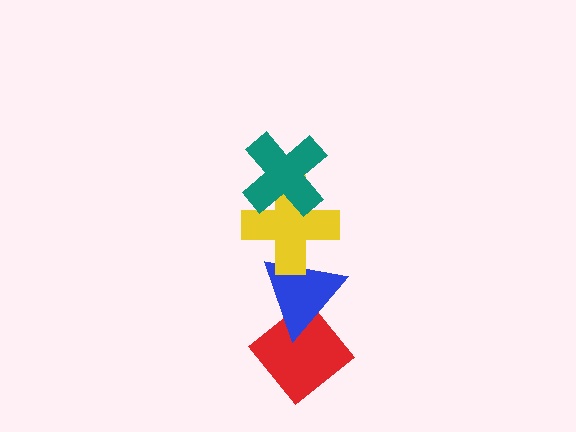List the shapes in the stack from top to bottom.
From top to bottom: the teal cross, the yellow cross, the blue triangle, the red diamond.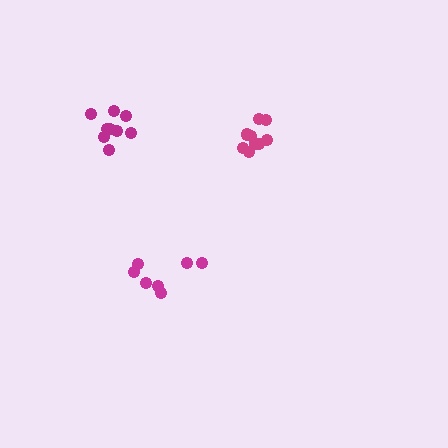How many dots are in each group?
Group 1: 10 dots, Group 2: 7 dots, Group 3: 9 dots (26 total).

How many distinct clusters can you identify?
There are 3 distinct clusters.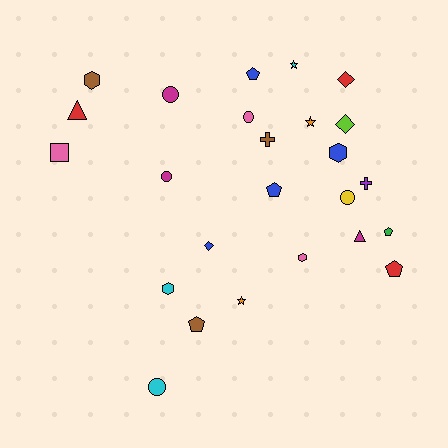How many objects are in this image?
There are 25 objects.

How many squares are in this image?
There is 1 square.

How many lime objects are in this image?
There is 1 lime object.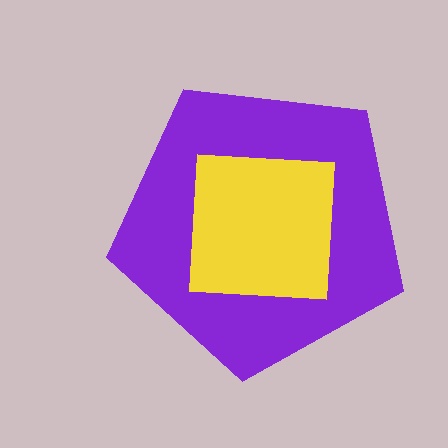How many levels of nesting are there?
2.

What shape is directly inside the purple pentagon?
The yellow square.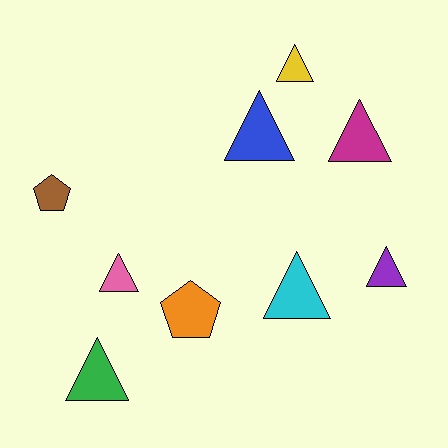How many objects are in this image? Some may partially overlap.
There are 9 objects.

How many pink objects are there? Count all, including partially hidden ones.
There is 1 pink object.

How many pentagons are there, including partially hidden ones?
There are 2 pentagons.